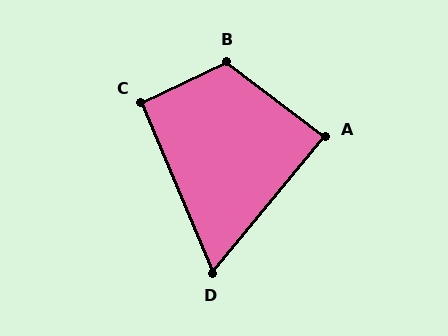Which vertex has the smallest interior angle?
D, at approximately 63 degrees.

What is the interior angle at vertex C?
Approximately 92 degrees (approximately right).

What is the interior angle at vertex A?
Approximately 88 degrees (approximately right).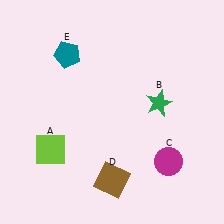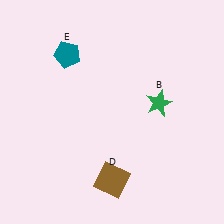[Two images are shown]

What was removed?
The magenta circle (C), the lime square (A) were removed in Image 2.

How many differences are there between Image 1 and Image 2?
There are 2 differences between the two images.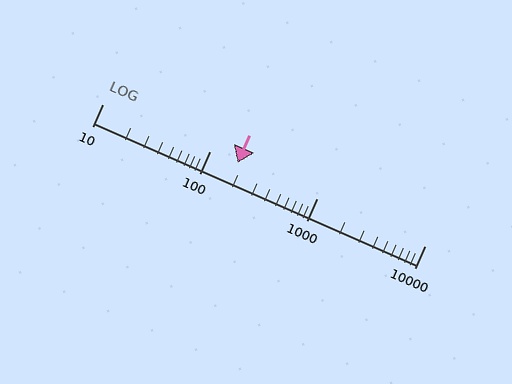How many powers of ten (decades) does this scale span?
The scale spans 3 decades, from 10 to 10000.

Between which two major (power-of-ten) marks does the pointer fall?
The pointer is between 100 and 1000.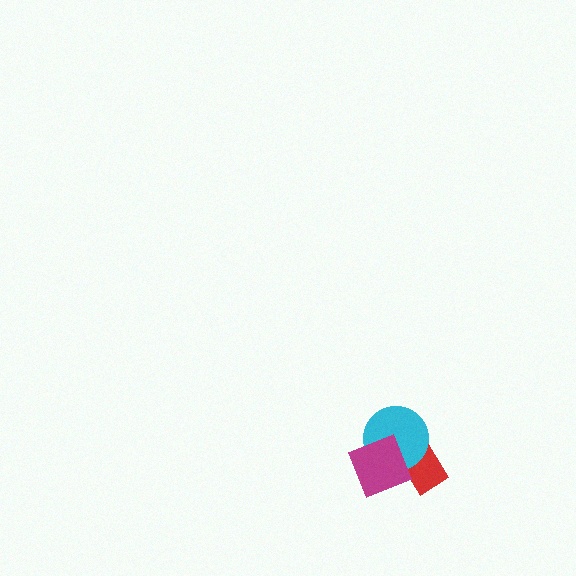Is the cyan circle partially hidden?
Yes, it is partially covered by another shape.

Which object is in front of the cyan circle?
The magenta diamond is in front of the cyan circle.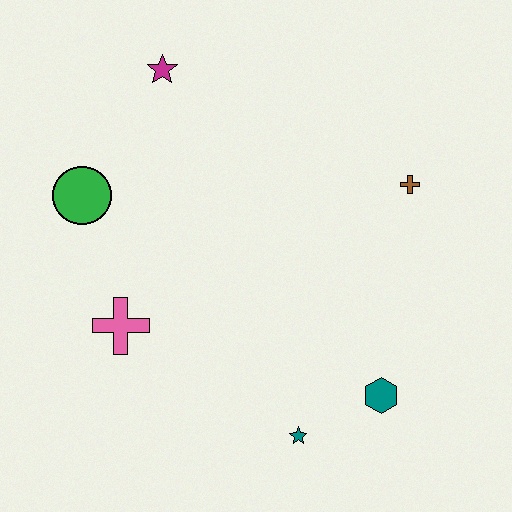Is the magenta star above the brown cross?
Yes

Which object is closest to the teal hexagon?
The teal star is closest to the teal hexagon.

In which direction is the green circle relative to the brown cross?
The green circle is to the left of the brown cross.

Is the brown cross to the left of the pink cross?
No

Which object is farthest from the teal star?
The magenta star is farthest from the teal star.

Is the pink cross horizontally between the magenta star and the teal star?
No